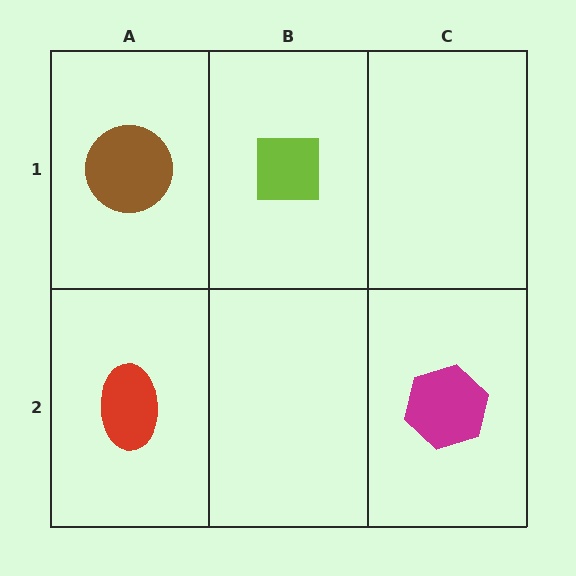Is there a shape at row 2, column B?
No, that cell is empty.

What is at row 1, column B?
A lime square.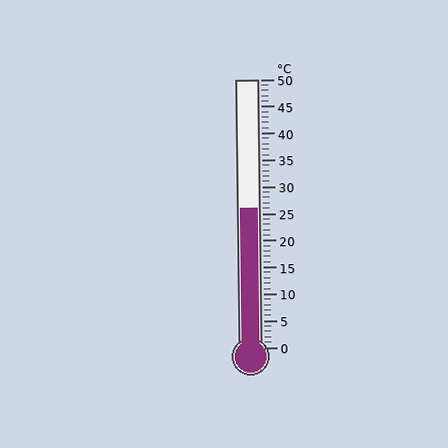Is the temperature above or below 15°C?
The temperature is above 15°C.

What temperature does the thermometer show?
The thermometer shows approximately 26°C.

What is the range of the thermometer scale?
The thermometer scale ranges from 0°C to 50°C.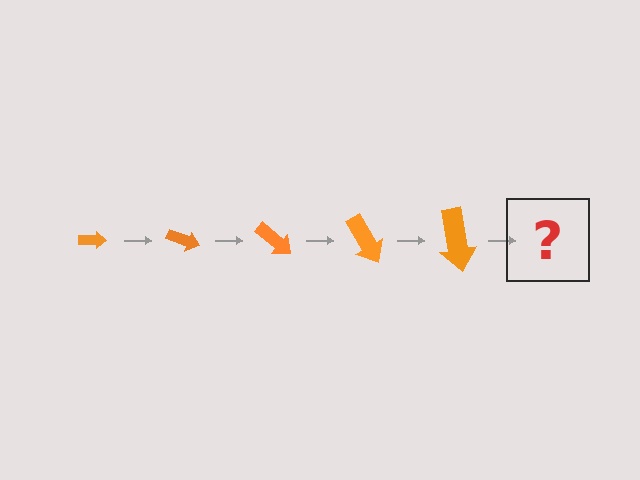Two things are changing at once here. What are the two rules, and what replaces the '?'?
The two rules are that the arrow grows larger each step and it rotates 20 degrees each step. The '?' should be an arrow, larger than the previous one and rotated 100 degrees from the start.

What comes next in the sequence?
The next element should be an arrow, larger than the previous one and rotated 100 degrees from the start.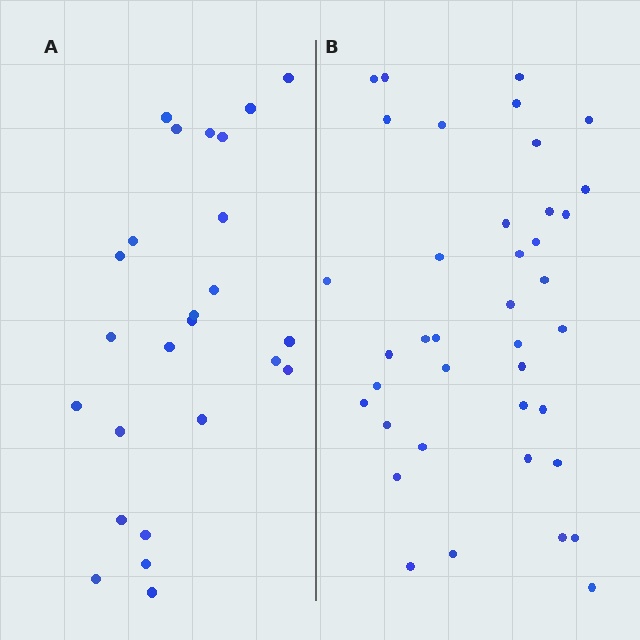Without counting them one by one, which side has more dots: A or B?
Region B (the right region) has more dots.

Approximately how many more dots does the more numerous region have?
Region B has approximately 15 more dots than region A.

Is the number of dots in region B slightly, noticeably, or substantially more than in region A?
Region B has substantially more. The ratio is roughly 1.6 to 1.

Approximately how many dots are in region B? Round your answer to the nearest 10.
About 40 dots. (The exact count is 39, which rounds to 40.)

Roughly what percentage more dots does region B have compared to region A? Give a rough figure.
About 55% more.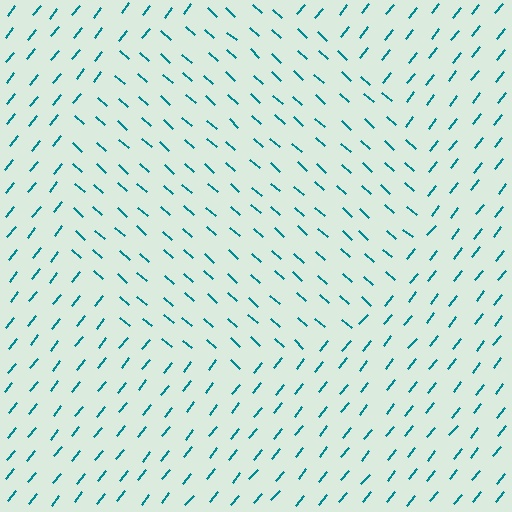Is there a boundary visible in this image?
Yes, there is a texture boundary formed by a change in line orientation.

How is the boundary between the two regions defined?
The boundary is defined purely by a change in line orientation (approximately 87 degrees difference). All lines are the same color and thickness.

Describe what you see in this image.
The image is filled with small teal line segments. A circle region in the image has lines oriented differently from the surrounding lines, creating a visible texture boundary.